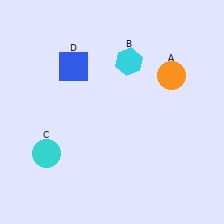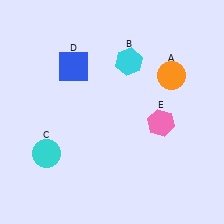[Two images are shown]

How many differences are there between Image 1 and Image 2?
There is 1 difference between the two images.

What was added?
A pink hexagon (E) was added in Image 2.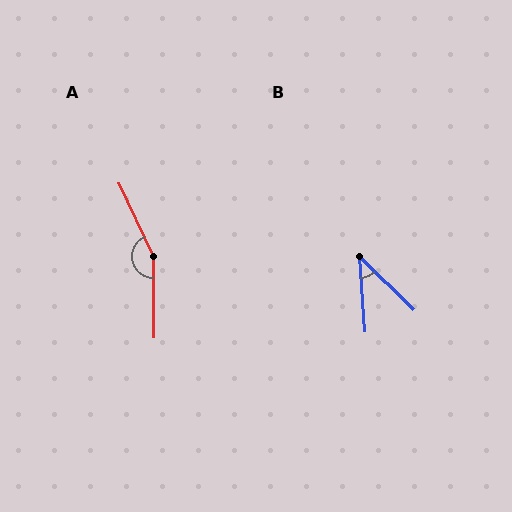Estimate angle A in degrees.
Approximately 156 degrees.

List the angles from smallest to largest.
B (42°), A (156°).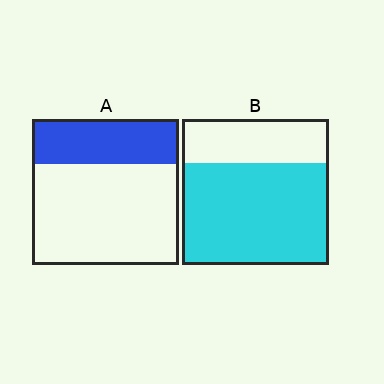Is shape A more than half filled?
No.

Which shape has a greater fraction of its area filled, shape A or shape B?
Shape B.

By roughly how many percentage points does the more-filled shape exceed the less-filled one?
By roughly 40 percentage points (B over A).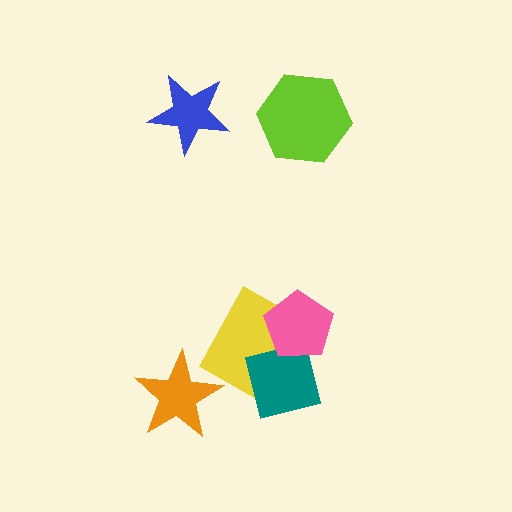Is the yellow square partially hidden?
Yes, it is partially covered by another shape.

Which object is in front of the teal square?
The pink pentagon is in front of the teal square.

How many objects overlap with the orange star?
0 objects overlap with the orange star.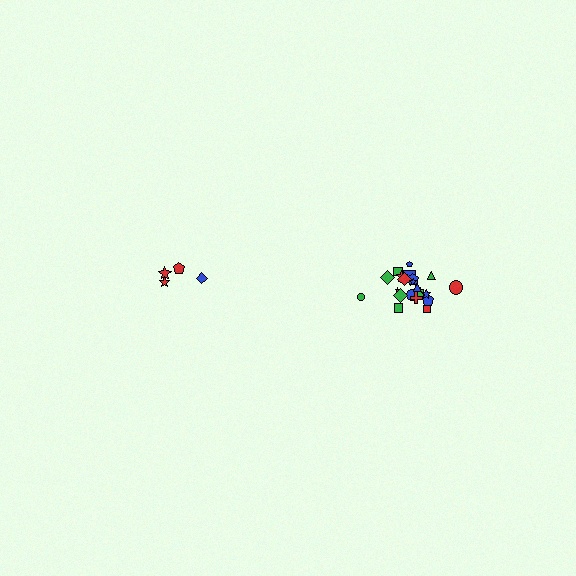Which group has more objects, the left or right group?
The right group.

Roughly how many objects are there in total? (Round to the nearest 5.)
Roughly 25 objects in total.